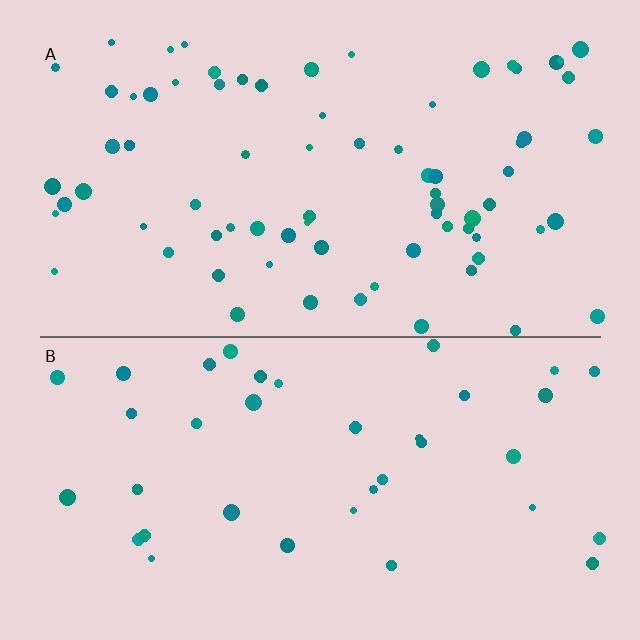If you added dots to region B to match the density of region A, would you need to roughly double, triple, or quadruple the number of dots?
Approximately double.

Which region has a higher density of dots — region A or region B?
A (the top).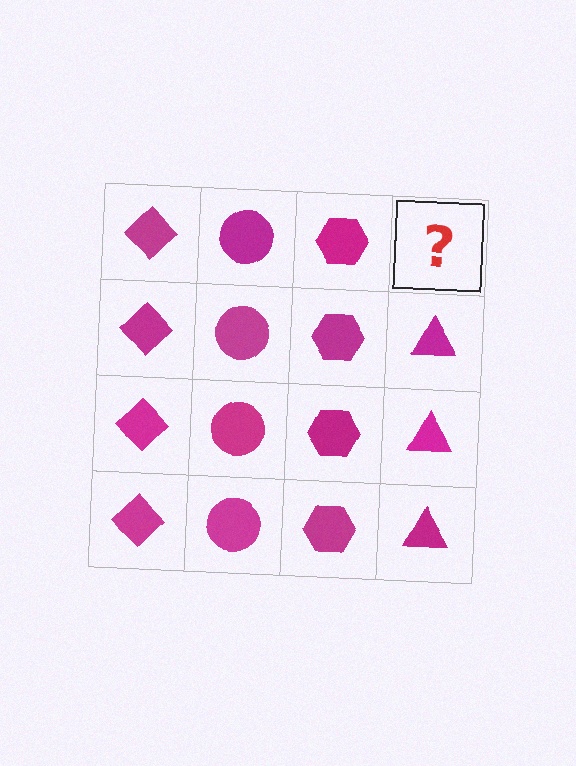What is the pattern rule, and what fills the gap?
The rule is that each column has a consistent shape. The gap should be filled with a magenta triangle.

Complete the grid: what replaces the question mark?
The question mark should be replaced with a magenta triangle.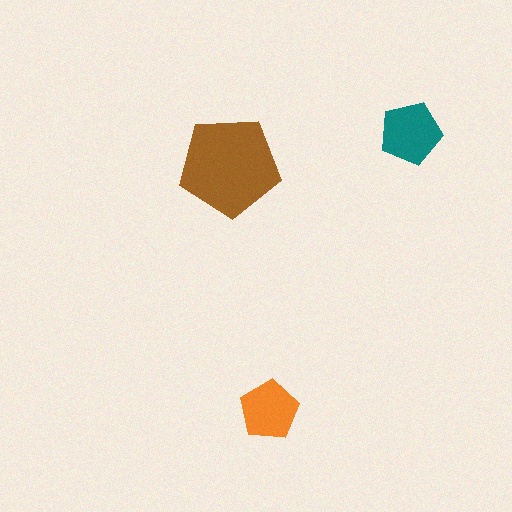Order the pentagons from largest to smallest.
the brown one, the teal one, the orange one.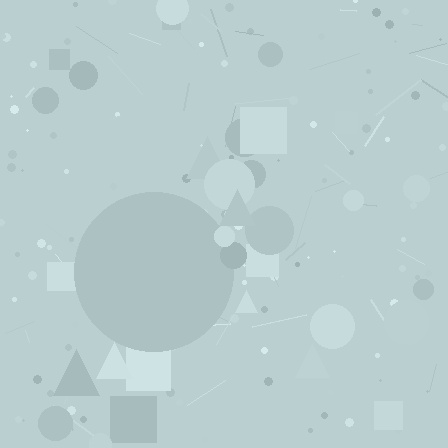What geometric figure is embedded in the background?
A circle is embedded in the background.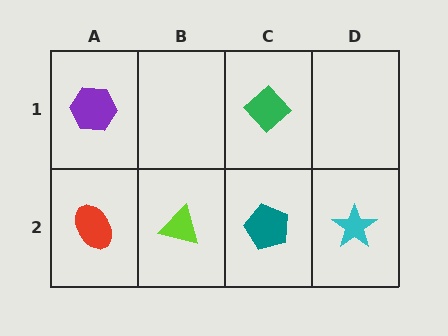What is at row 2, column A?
A red ellipse.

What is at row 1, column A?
A purple hexagon.